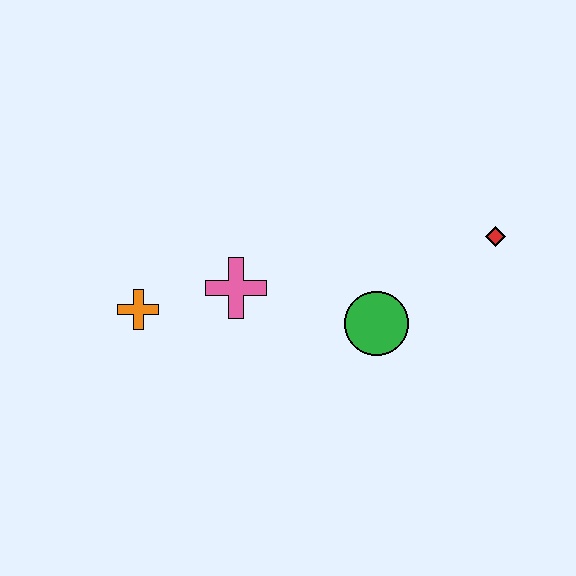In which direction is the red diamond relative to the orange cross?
The red diamond is to the right of the orange cross.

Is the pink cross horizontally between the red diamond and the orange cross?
Yes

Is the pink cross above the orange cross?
Yes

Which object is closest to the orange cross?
The pink cross is closest to the orange cross.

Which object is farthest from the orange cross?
The red diamond is farthest from the orange cross.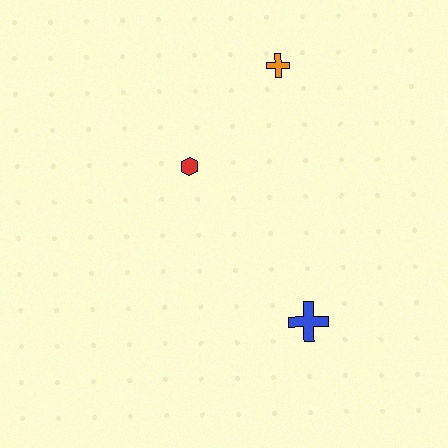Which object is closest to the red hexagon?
The orange cross is closest to the red hexagon.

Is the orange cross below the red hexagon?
No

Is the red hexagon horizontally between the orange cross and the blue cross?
No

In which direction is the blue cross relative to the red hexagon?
The blue cross is below the red hexagon.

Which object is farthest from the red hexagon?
The blue cross is farthest from the red hexagon.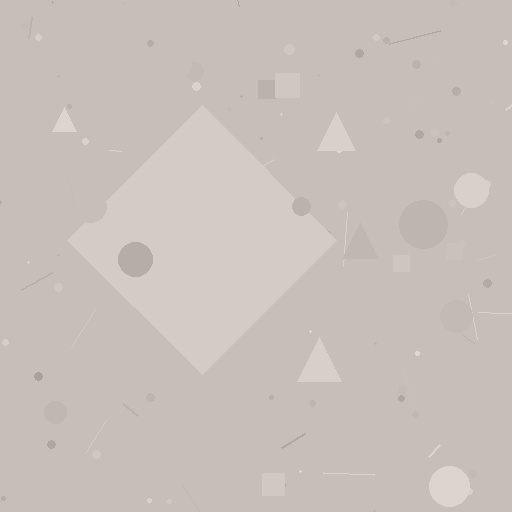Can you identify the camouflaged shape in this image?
The camouflaged shape is a diamond.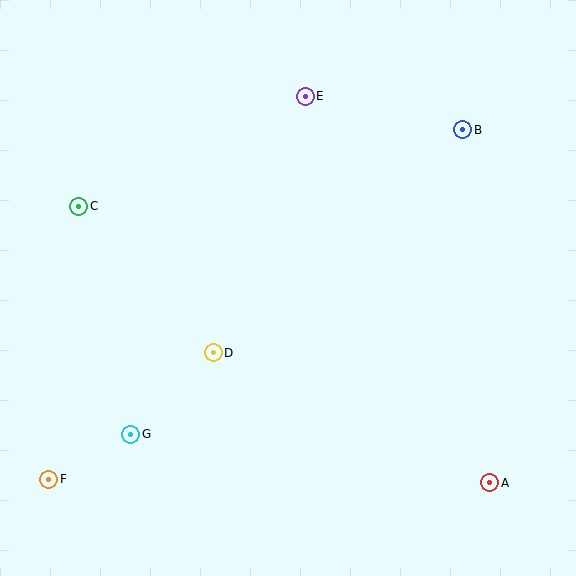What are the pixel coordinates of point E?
Point E is at (305, 96).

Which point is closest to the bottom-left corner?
Point F is closest to the bottom-left corner.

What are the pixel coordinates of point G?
Point G is at (131, 434).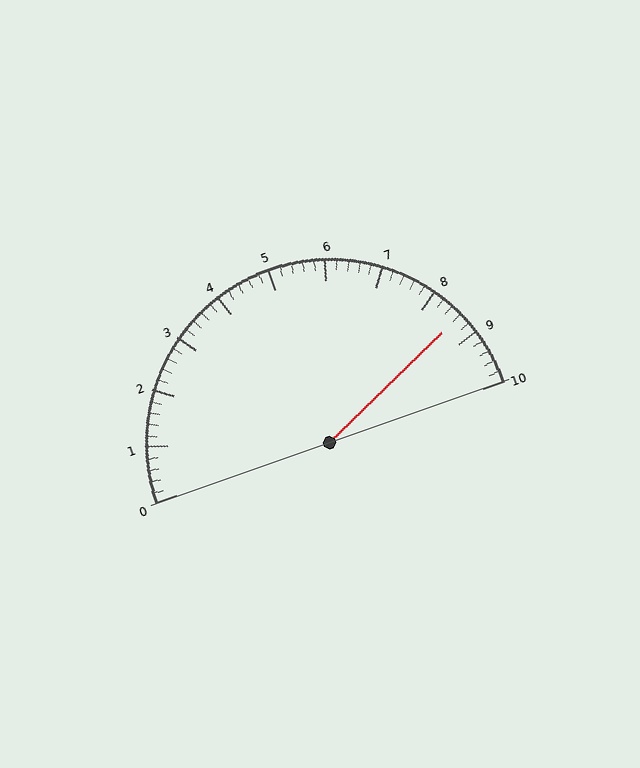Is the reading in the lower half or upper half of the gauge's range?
The reading is in the upper half of the range (0 to 10).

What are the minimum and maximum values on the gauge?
The gauge ranges from 0 to 10.